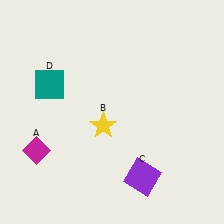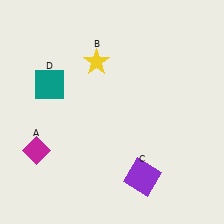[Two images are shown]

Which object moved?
The yellow star (B) moved up.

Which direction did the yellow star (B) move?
The yellow star (B) moved up.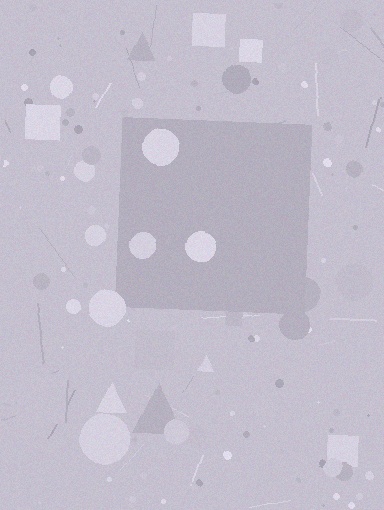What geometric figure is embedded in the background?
A square is embedded in the background.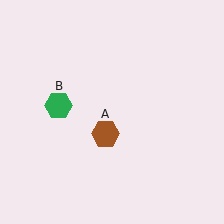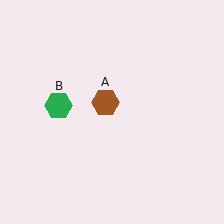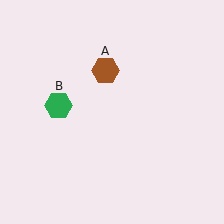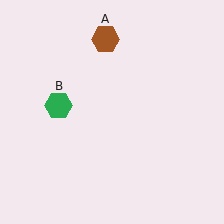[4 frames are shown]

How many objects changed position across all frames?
1 object changed position: brown hexagon (object A).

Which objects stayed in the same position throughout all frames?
Green hexagon (object B) remained stationary.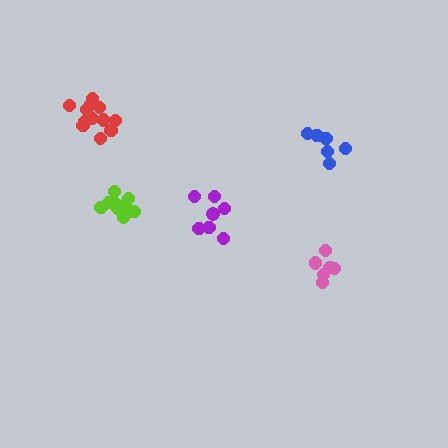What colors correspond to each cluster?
The clusters are colored: lime, purple, pink, red, blue.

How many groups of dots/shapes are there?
There are 5 groups.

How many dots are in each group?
Group 1: 10 dots, Group 2: 7 dots, Group 3: 6 dots, Group 4: 12 dots, Group 5: 6 dots (41 total).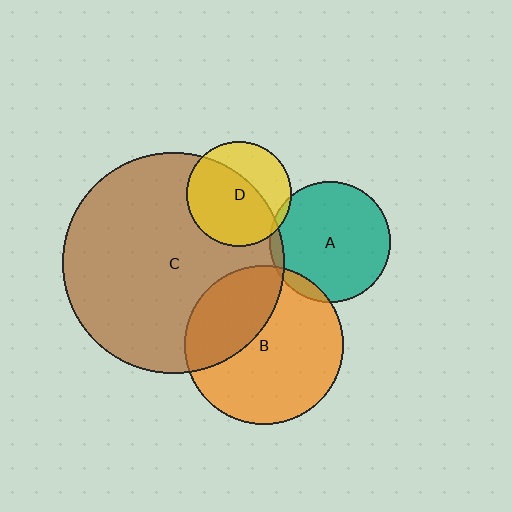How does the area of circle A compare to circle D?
Approximately 1.3 times.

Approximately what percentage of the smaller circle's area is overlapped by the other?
Approximately 5%.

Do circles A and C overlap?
Yes.